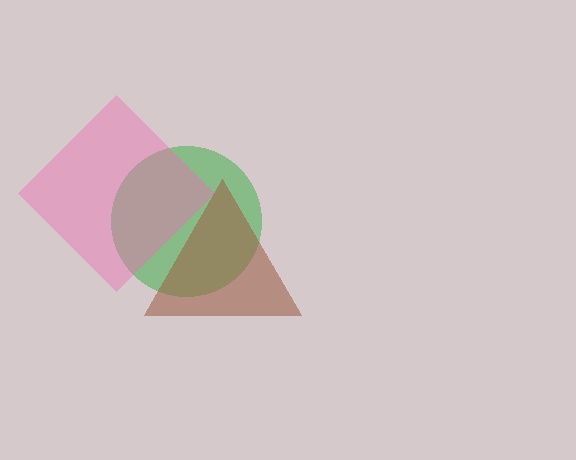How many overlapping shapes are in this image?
There are 3 overlapping shapes in the image.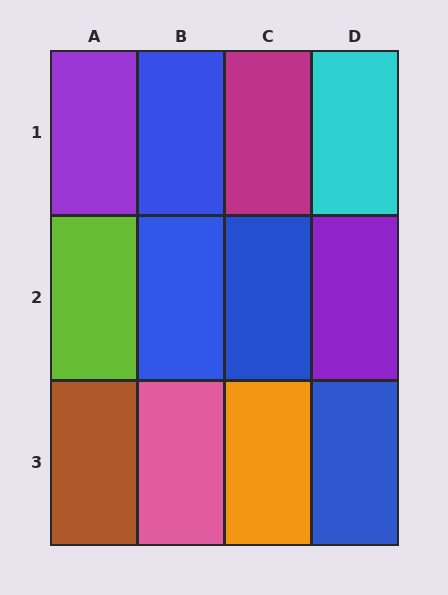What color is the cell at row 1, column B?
Blue.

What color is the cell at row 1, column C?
Magenta.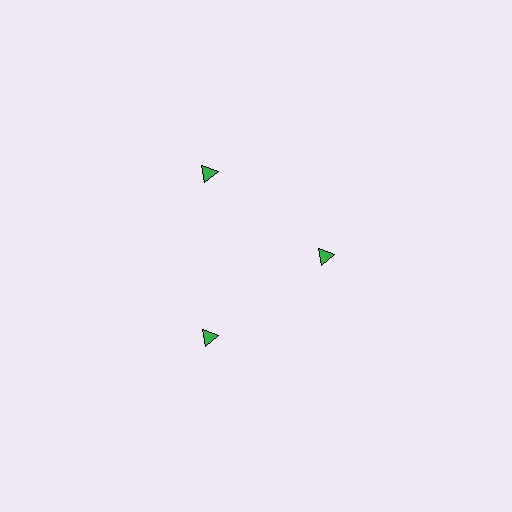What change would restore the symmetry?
The symmetry would be restored by moving it outward, back onto the ring so that all 3 triangles sit at equal angles and equal distance from the center.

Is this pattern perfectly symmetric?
No. The 3 green triangles are arranged in a ring, but one element near the 3 o'clock position is pulled inward toward the center, breaking the 3-fold rotational symmetry.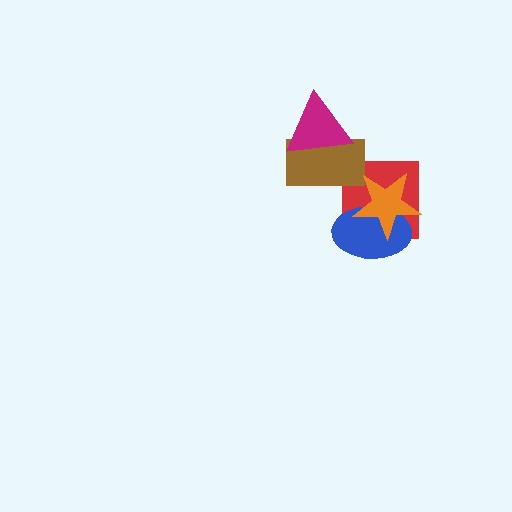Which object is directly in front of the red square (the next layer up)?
The brown rectangle is directly in front of the red square.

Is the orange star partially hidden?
No, no other shape covers it.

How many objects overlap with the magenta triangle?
1 object overlaps with the magenta triangle.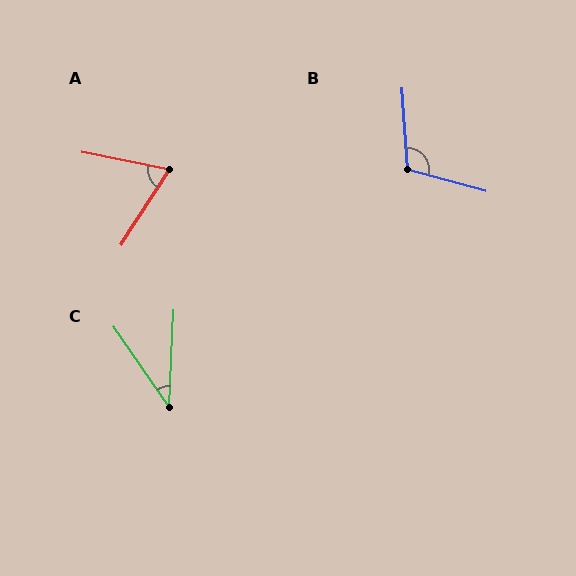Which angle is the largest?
B, at approximately 109 degrees.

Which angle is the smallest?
C, at approximately 37 degrees.